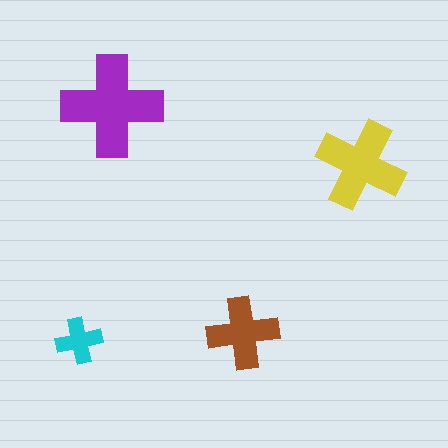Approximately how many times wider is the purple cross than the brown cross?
About 1.5 times wider.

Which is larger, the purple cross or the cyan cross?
The purple one.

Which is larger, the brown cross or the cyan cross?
The brown one.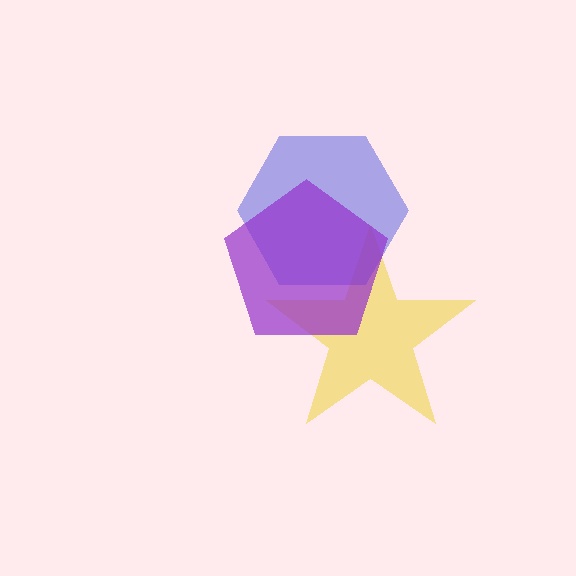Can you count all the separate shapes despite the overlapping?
Yes, there are 3 separate shapes.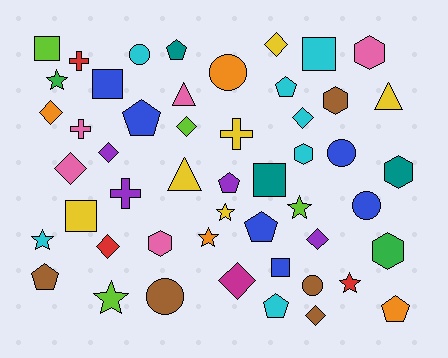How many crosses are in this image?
There are 4 crosses.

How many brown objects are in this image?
There are 5 brown objects.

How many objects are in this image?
There are 50 objects.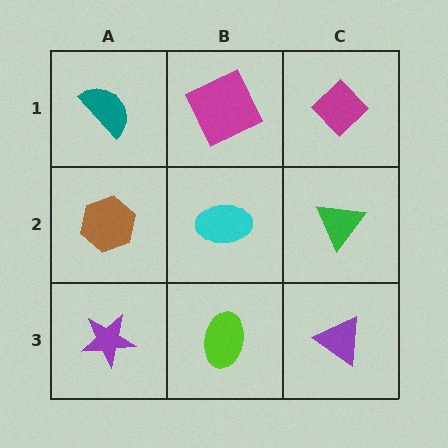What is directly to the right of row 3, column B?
A purple triangle.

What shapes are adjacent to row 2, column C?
A magenta diamond (row 1, column C), a purple triangle (row 3, column C), a cyan ellipse (row 2, column B).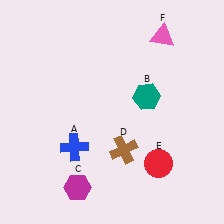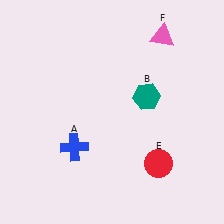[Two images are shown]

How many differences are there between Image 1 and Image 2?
There are 2 differences between the two images.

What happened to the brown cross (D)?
The brown cross (D) was removed in Image 2. It was in the bottom-right area of Image 1.